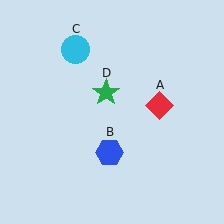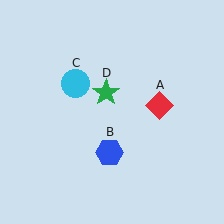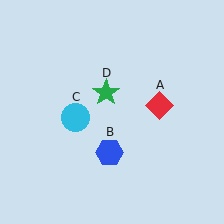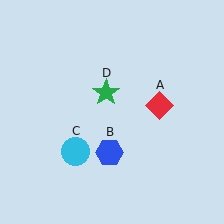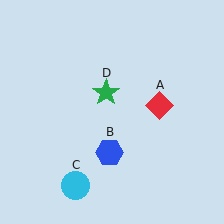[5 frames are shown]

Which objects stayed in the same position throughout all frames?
Red diamond (object A) and blue hexagon (object B) and green star (object D) remained stationary.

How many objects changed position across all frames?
1 object changed position: cyan circle (object C).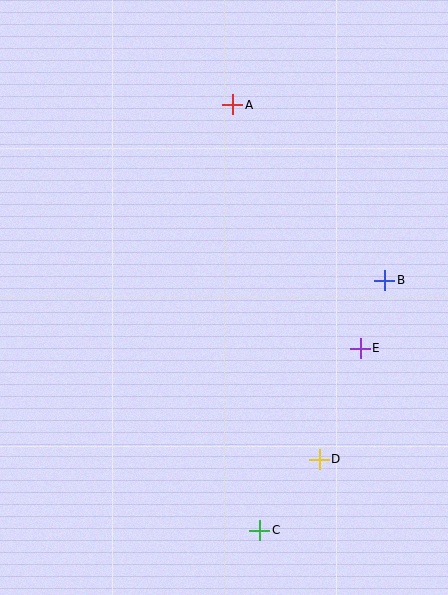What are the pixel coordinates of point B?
Point B is at (385, 280).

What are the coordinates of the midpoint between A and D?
The midpoint between A and D is at (276, 282).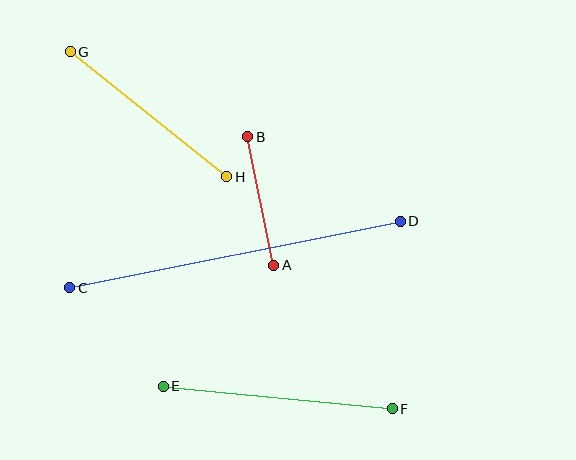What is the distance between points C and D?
The distance is approximately 337 pixels.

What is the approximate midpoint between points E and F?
The midpoint is at approximately (278, 398) pixels.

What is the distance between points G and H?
The distance is approximately 201 pixels.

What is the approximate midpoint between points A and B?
The midpoint is at approximately (261, 201) pixels.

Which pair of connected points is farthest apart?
Points C and D are farthest apart.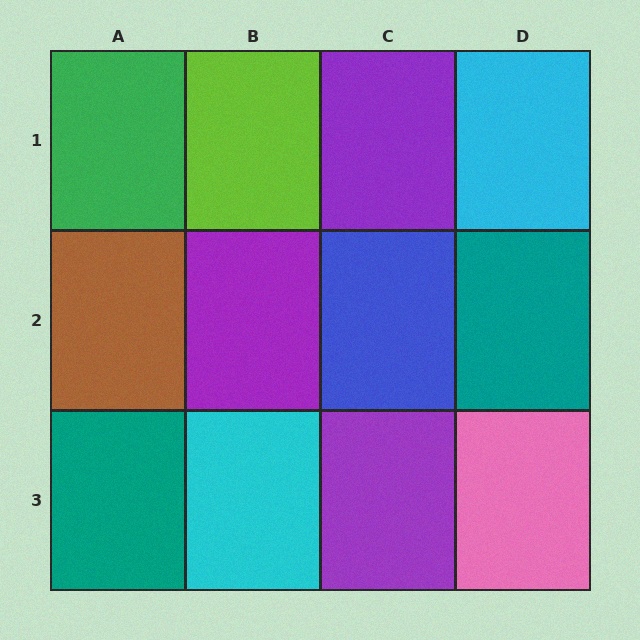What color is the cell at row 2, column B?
Purple.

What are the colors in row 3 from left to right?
Teal, cyan, purple, pink.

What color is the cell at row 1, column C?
Purple.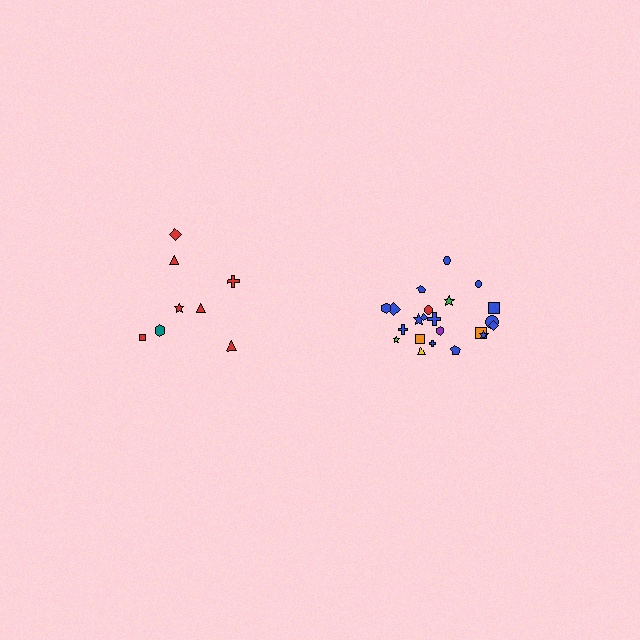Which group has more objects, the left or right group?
The right group.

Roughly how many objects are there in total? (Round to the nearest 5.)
Roughly 30 objects in total.